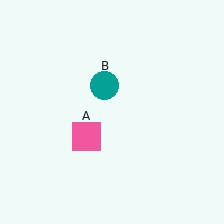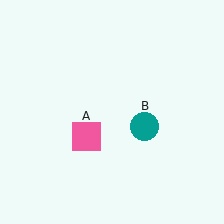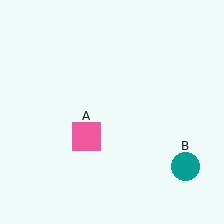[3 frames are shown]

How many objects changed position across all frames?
1 object changed position: teal circle (object B).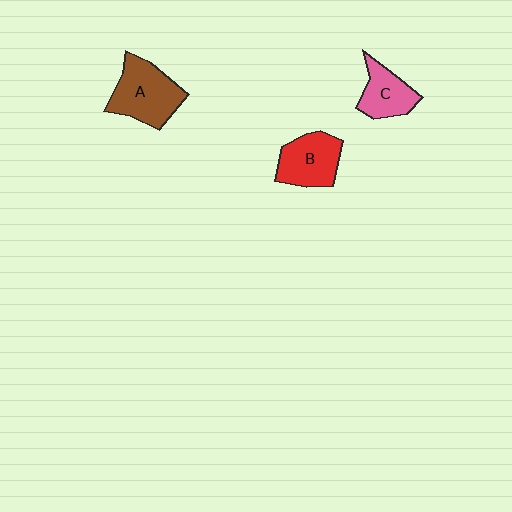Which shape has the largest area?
Shape A (brown).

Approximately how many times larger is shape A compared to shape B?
Approximately 1.2 times.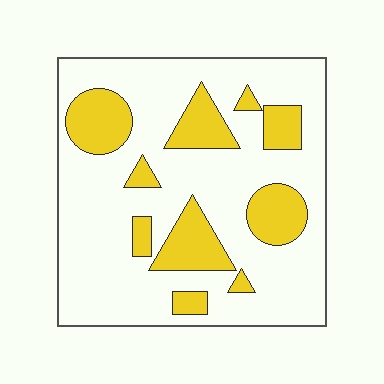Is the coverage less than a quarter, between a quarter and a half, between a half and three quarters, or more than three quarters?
Less than a quarter.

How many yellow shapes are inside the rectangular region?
10.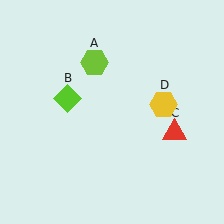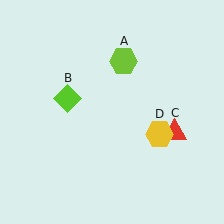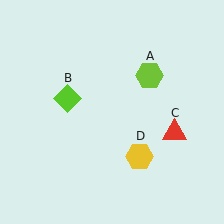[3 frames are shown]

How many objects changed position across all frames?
2 objects changed position: lime hexagon (object A), yellow hexagon (object D).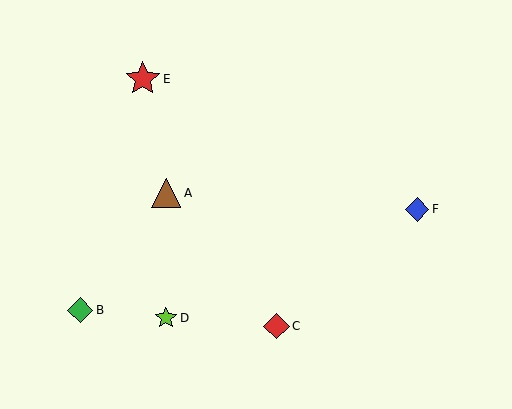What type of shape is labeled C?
Shape C is a red diamond.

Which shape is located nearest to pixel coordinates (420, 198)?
The blue diamond (labeled F) at (417, 209) is nearest to that location.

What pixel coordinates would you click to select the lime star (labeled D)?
Click at (166, 318) to select the lime star D.